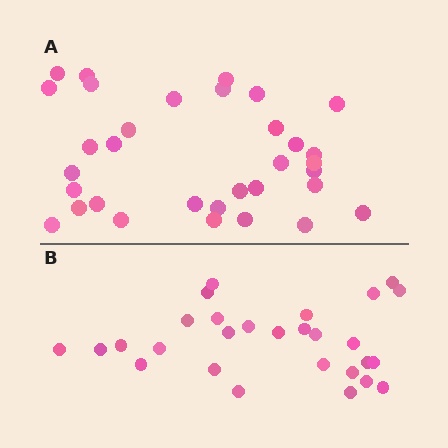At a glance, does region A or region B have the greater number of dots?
Region A (the top region) has more dots.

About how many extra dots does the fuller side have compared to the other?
Region A has about 5 more dots than region B.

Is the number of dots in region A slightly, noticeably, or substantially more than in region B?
Region A has only slightly more — the two regions are fairly close. The ratio is roughly 1.2 to 1.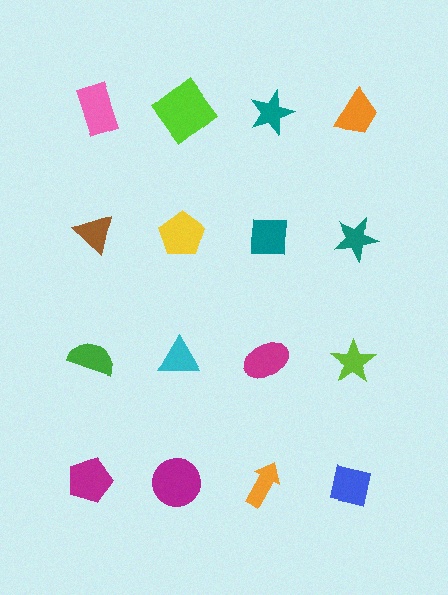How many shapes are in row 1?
4 shapes.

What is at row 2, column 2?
A yellow pentagon.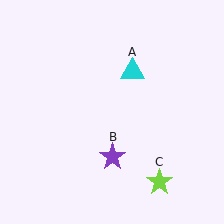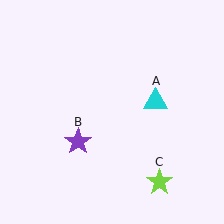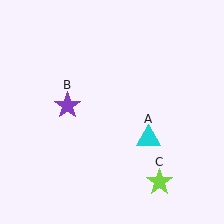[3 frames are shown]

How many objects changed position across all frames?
2 objects changed position: cyan triangle (object A), purple star (object B).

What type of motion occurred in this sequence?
The cyan triangle (object A), purple star (object B) rotated clockwise around the center of the scene.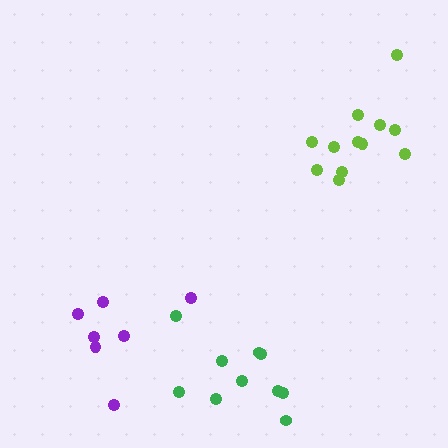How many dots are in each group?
Group 1: 10 dots, Group 2: 12 dots, Group 3: 7 dots (29 total).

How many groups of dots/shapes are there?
There are 3 groups.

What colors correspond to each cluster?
The clusters are colored: green, lime, purple.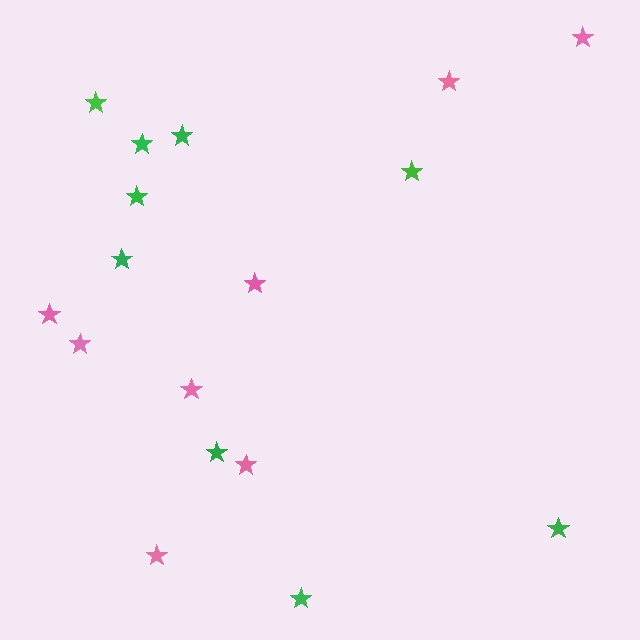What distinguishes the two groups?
There are 2 groups: one group of green stars (9) and one group of pink stars (8).